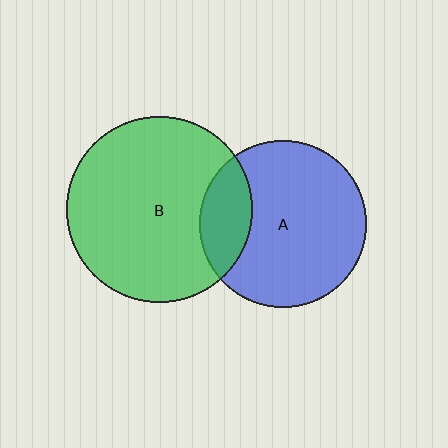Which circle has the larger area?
Circle B (green).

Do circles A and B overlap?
Yes.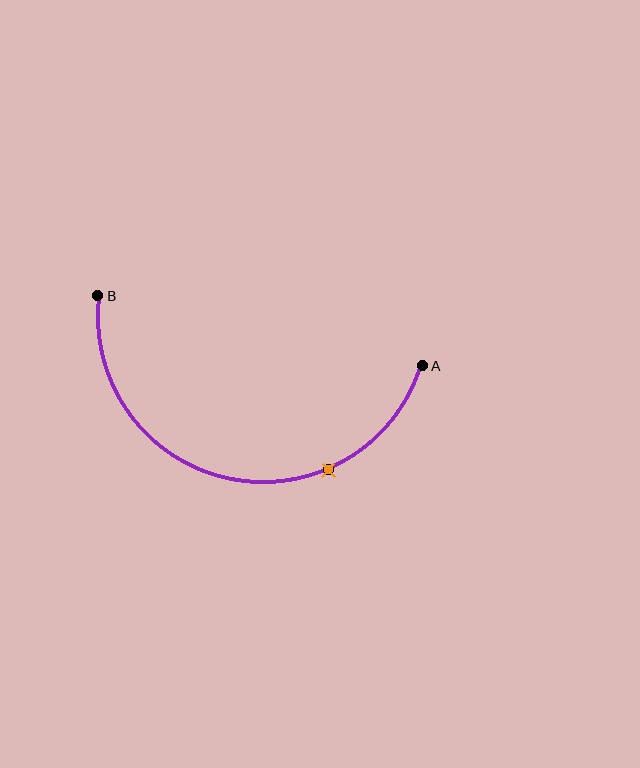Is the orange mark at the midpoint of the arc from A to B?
No. The orange mark lies on the arc but is closer to endpoint A. The arc midpoint would be at the point on the curve equidistant along the arc from both A and B.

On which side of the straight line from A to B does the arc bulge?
The arc bulges below the straight line connecting A and B.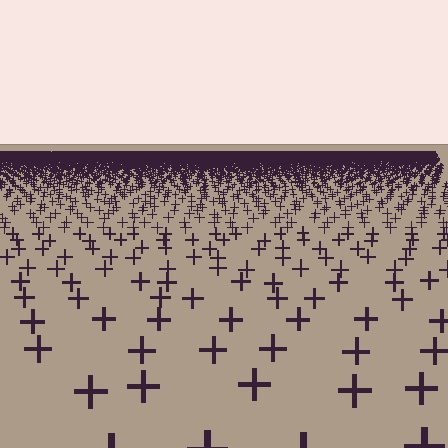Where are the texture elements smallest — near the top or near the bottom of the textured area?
Near the top.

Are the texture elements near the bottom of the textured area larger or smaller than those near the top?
Larger. Near the bottom, elements are closer to the viewer and appear at a bigger on-screen size.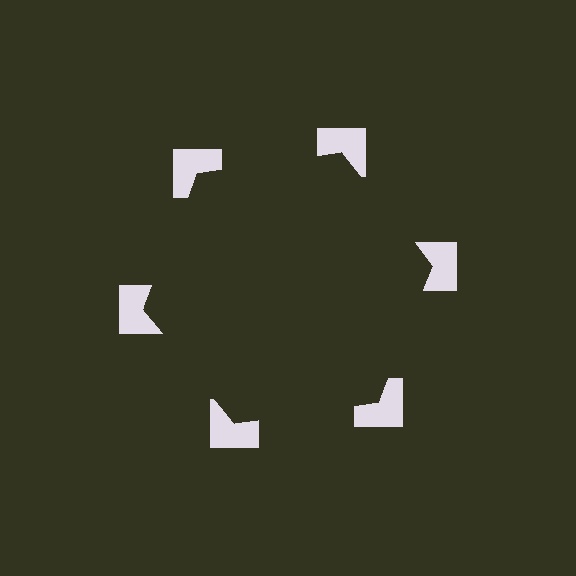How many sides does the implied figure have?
6 sides.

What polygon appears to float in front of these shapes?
An illusory hexagon — its edges are inferred from the aligned wedge cuts in the notched squares, not physically drawn.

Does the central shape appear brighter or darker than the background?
It typically appears slightly darker than the background, even though no actual brightness change is drawn.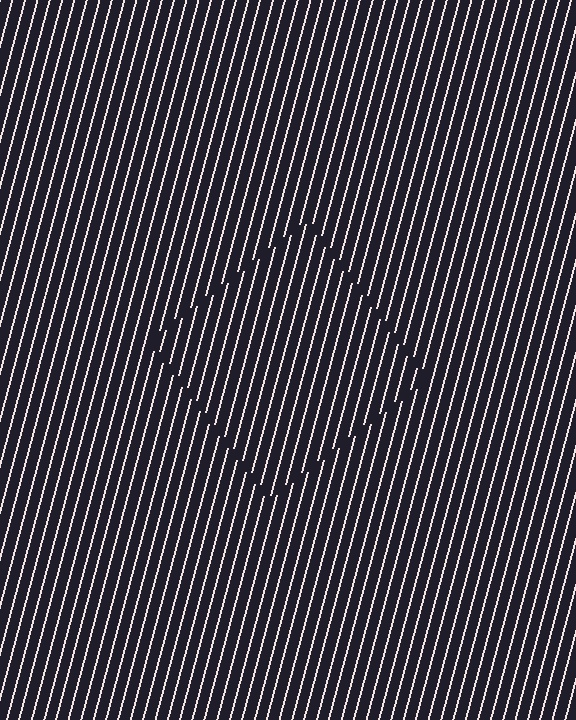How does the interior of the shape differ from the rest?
The interior of the shape contains the same grating, shifted by half a period — the contour is defined by the phase discontinuity where line-ends from the inner and outer gratings abut.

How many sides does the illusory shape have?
4 sides — the line-ends trace a square.